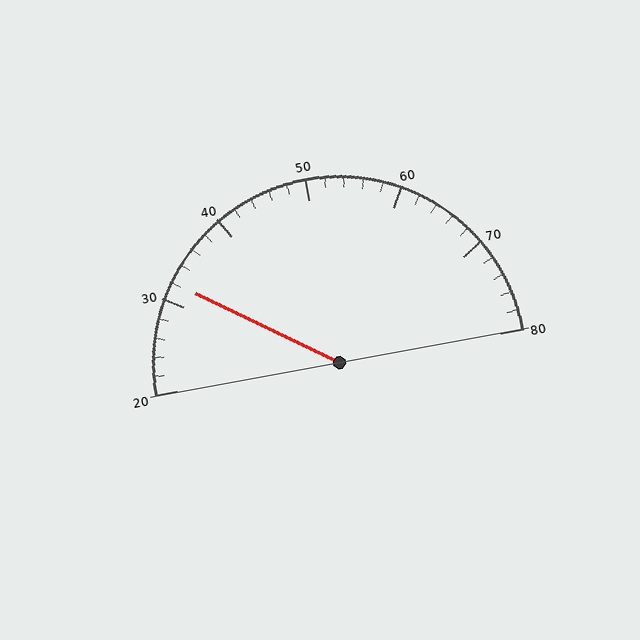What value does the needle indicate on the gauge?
The needle indicates approximately 32.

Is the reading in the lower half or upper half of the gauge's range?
The reading is in the lower half of the range (20 to 80).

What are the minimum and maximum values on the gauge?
The gauge ranges from 20 to 80.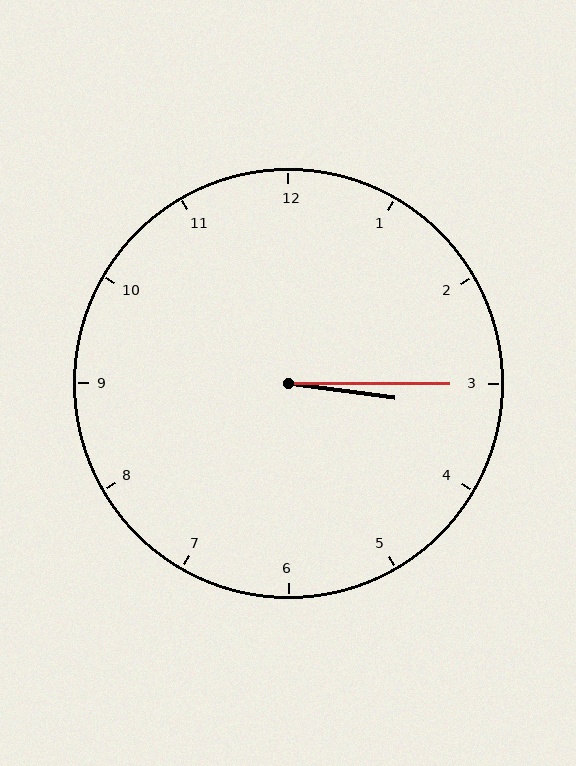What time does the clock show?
3:15.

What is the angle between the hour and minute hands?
Approximately 8 degrees.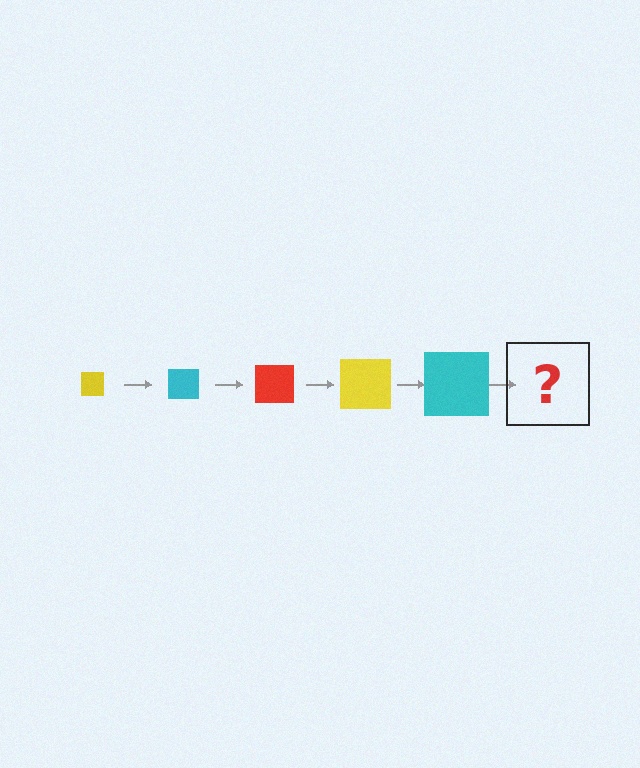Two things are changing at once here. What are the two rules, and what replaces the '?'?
The two rules are that the square grows larger each step and the color cycles through yellow, cyan, and red. The '?' should be a red square, larger than the previous one.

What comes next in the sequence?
The next element should be a red square, larger than the previous one.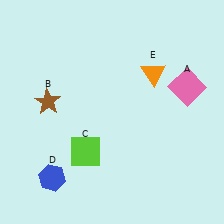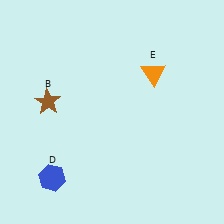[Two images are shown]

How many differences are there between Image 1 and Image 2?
There are 2 differences between the two images.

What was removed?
The lime square (C), the pink square (A) were removed in Image 2.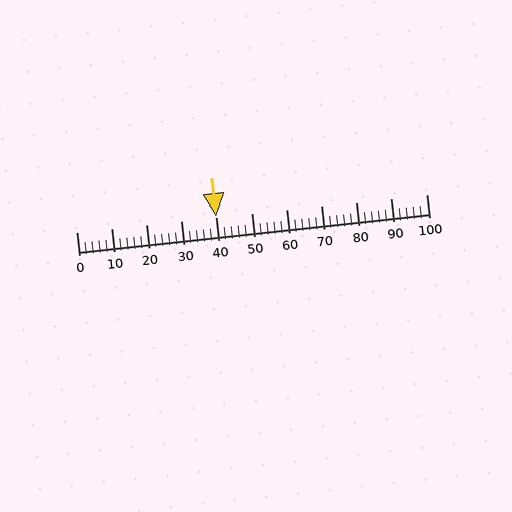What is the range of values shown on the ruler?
The ruler shows values from 0 to 100.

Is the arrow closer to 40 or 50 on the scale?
The arrow is closer to 40.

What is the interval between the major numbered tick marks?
The major tick marks are spaced 10 units apart.